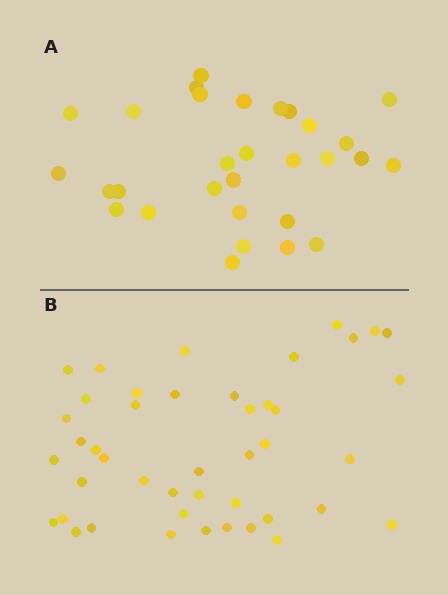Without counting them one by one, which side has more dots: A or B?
Region B (the bottom region) has more dots.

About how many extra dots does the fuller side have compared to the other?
Region B has approximately 15 more dots than region A.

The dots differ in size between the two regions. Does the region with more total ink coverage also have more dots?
No. Region A has more total ink coverage because its dots are larger, but region B actually contains more individual dots. Total area can be misleading — the number of items is what matters here.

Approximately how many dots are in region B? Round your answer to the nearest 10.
About 40 dots. (The exact count is 44, which rounds to 40.)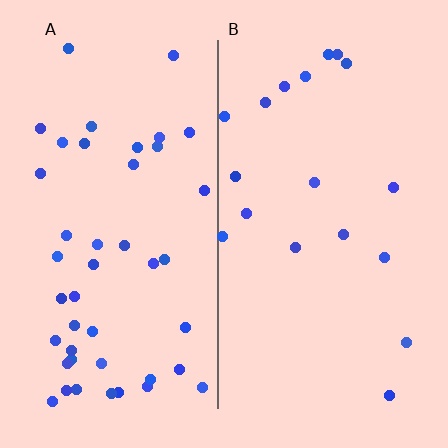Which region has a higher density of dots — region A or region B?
A (the left).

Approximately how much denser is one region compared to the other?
Approximately 2.5× — region A over region B.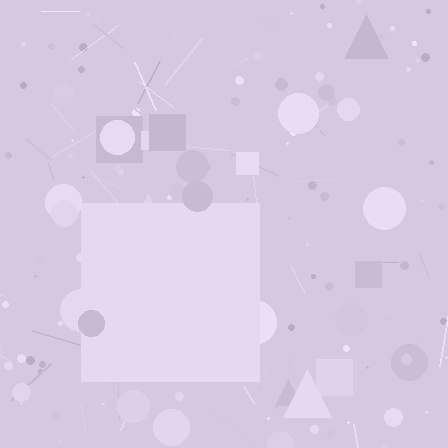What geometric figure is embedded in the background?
A square is embedded in the background.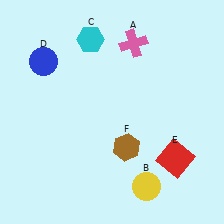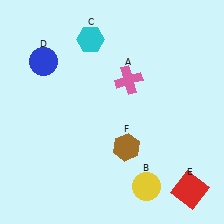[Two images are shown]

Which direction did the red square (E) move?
The red square (E) moved down.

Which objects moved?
The objects that moved are: the pink cross (A), the red square (E).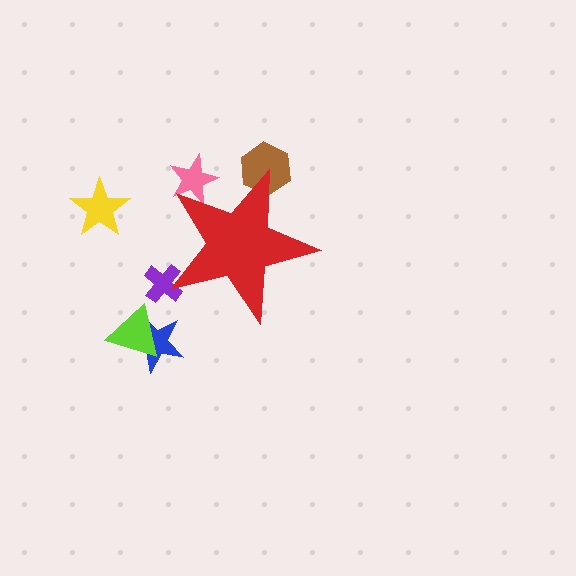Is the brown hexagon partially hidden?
Yes, the brown hexagon is partially hidden behind the red star.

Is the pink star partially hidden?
Yes, the pink star is partially hidden behind the red star.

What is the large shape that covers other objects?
A red star.